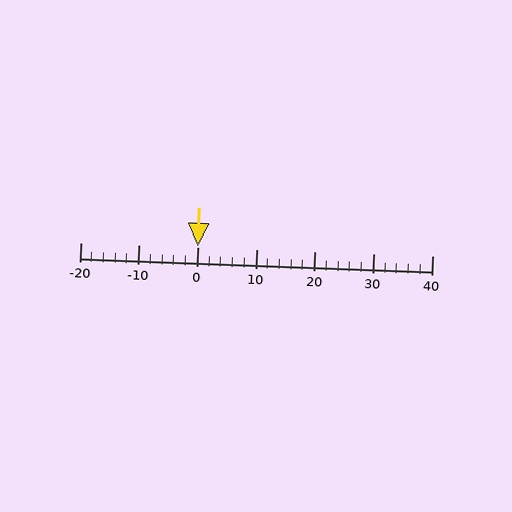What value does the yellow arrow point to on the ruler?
The yellow arrow points to approximately 0.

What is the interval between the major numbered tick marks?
The major tick marks are spaced 10 units apart.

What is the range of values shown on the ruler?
The ruler shows values from -20 to 40.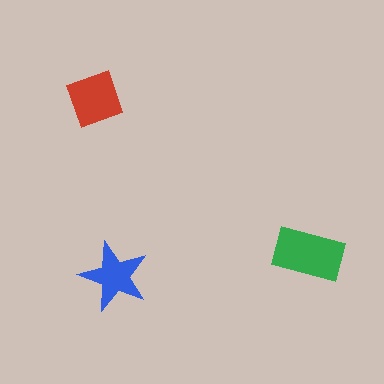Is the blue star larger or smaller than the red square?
Smaller.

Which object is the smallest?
The blue star.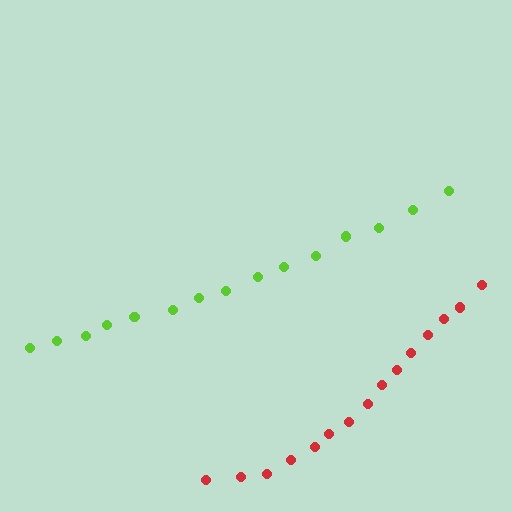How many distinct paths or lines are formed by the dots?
There are 2 distinct paths.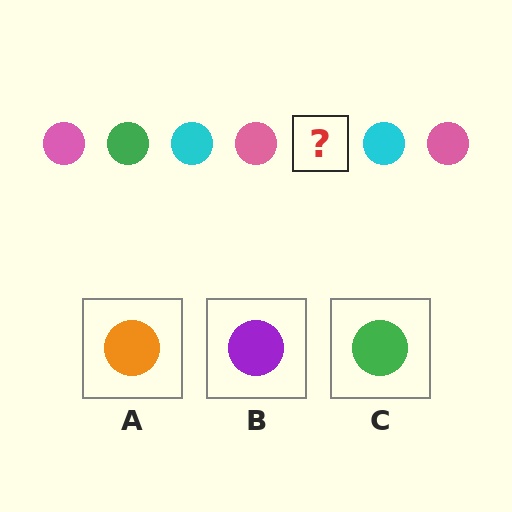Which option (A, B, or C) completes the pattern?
C.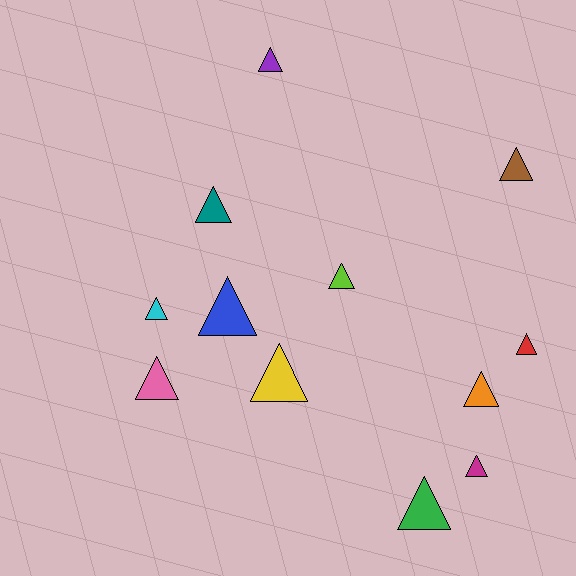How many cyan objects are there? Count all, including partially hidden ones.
There is 1 cyan object.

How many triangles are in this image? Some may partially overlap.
There are 12 triangles.